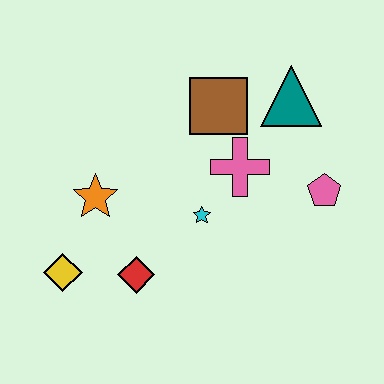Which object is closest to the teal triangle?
The brown square is closest to the teal triangle.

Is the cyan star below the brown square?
Yes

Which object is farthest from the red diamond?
The teal triangle is farthest from the red diamond.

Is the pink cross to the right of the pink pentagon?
No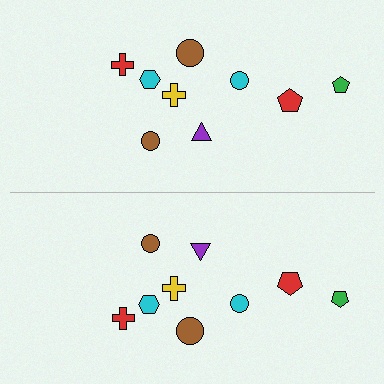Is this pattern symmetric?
Yes, this pattern has bilateral (reflection) symmetry.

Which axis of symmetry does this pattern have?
The pattern has a horizontal axis of symmetry running through the center of the image.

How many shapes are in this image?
There are 18 shapes in this image.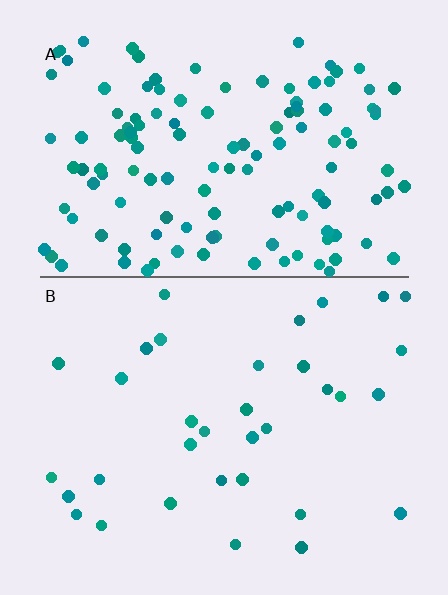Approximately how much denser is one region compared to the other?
Approximately 3.9× — region A over region B.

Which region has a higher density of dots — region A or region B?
A (the top).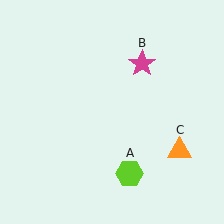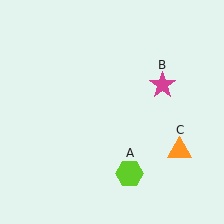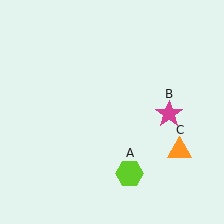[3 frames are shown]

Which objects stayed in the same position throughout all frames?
Lime hexagon (object A) and orange triangle (object C) remained stationary.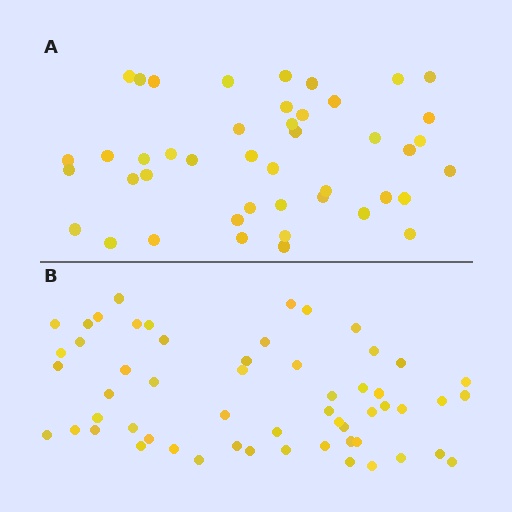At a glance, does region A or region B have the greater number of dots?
Region B (the bottom region) has more dots.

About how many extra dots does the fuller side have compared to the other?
Region B has roughly 12 or so more dots than region A.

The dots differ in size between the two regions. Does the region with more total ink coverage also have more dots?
No. Region A has more total ink coverage because its dots are larger, but region B actually contains more individual dots. Total area can be misleading — the number of items is what matters here.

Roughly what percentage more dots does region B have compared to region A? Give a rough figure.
About 25% more.